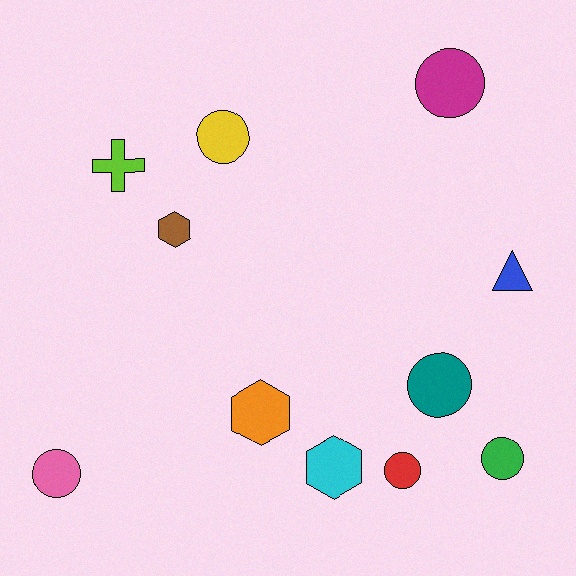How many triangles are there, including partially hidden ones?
There is 1 triangle.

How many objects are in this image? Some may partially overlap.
There are 11 objects.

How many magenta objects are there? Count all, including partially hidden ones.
There is 1 magenta object.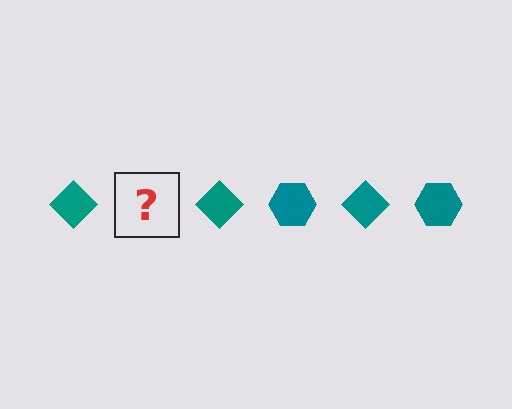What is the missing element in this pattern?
The missing element is a teal hexagon.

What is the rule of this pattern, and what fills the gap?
The rule is that the pattern cycles through diamond, hexagon shapes in teal. The gap should be filled with a teal hexagon.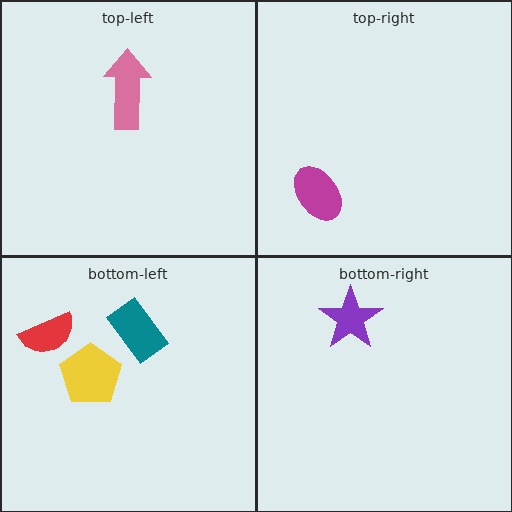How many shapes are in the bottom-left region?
3.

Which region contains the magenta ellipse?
The top-right region.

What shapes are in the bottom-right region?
The purple star.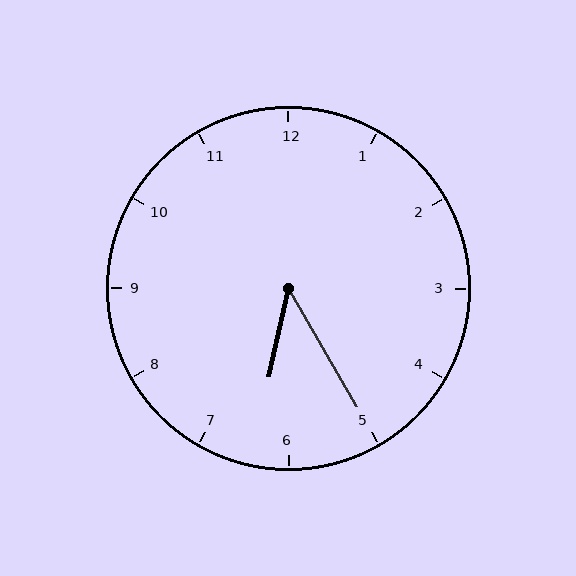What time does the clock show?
6:25.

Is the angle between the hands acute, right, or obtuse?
It is acute.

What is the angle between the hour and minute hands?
Approximately 42 degrees.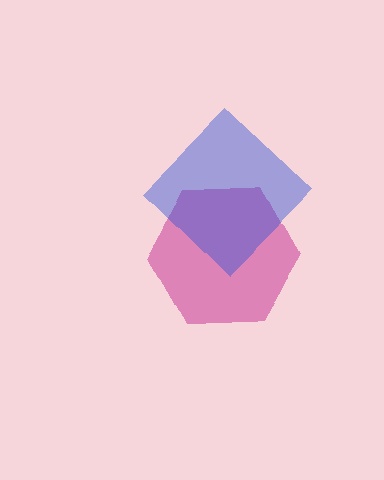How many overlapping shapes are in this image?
There are 2 overlapping shapes in the image.